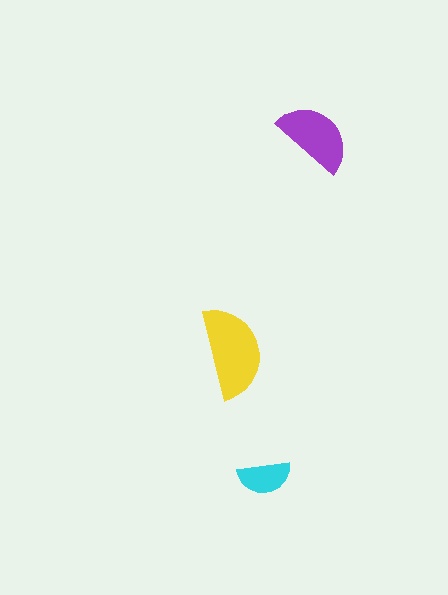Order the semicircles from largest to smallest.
the yellow one, the purple one, the cyan one.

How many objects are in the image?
There are 3 objects in the image.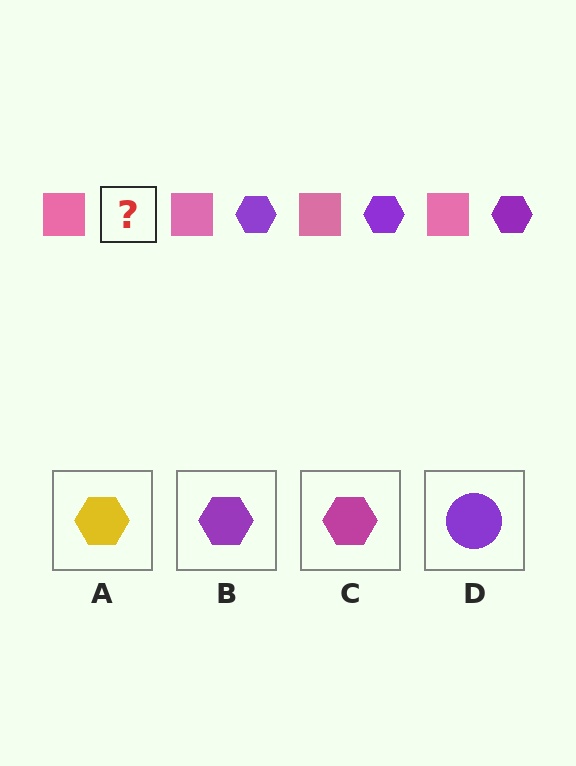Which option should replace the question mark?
Option B.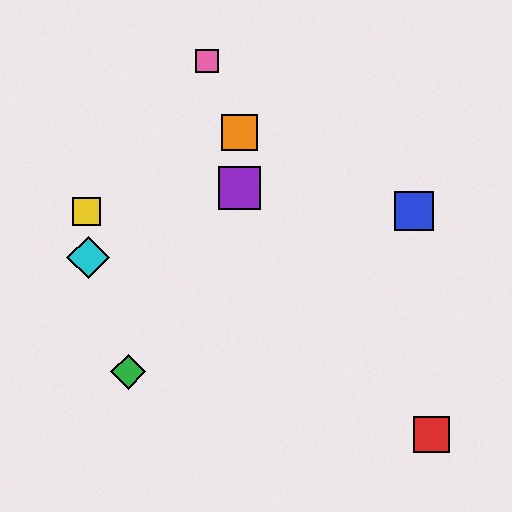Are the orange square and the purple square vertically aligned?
Yes, both are at x≈239.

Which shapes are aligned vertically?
The purple square, the orange square are aligned vertically.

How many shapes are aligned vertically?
2 shapes (the purple square, the orange square) are aligned vertically.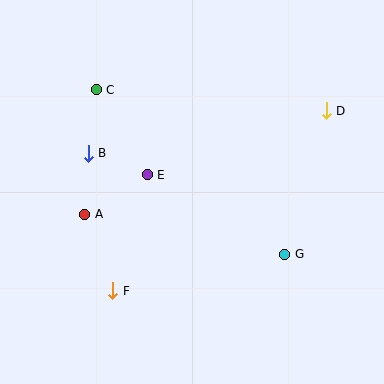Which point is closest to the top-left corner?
Point C is closest to the top-left corner.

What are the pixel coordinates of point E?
Point E is at (147, 175).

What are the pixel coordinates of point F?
Point F is at (113, 291).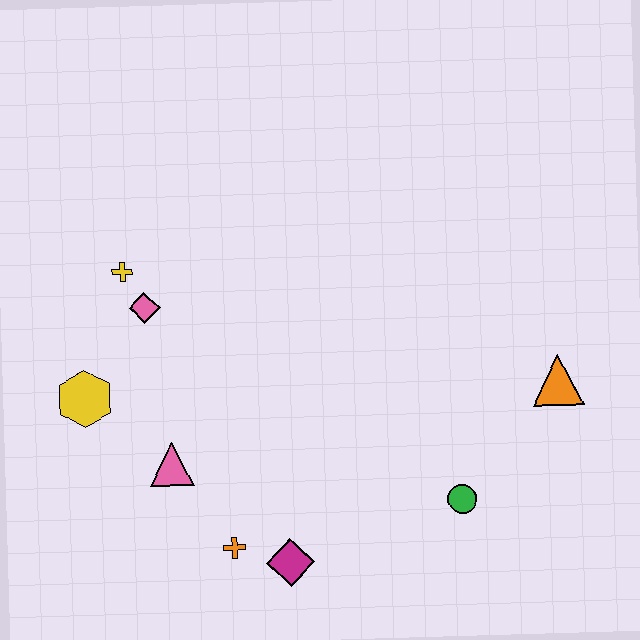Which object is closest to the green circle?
The orange triangle is closest to the green circle.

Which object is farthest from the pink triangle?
The orange triangle is farthest from the pink triangle.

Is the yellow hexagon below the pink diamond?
Yes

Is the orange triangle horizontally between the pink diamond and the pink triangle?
No